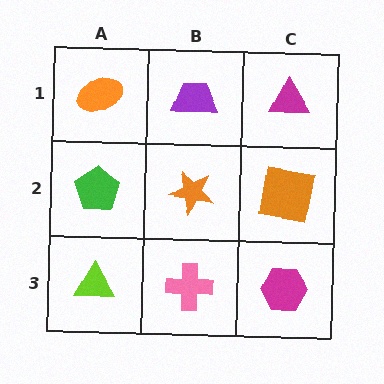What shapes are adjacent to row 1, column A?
A green pentagon (row 2, column A), a purple trapezoid (row 1, column B).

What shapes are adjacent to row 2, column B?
A purple trapezoid (row 1, column B), a pink cross (row 3, column B), a green pentagon (row 2, column A), an orange square (row 2, column C).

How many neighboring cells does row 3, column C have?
2.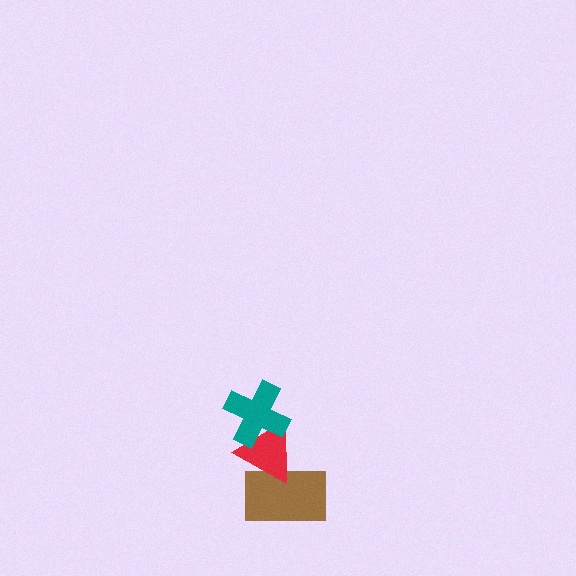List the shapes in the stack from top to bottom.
From top to bottom: the teal cross, the red triangle, the brown rectangle.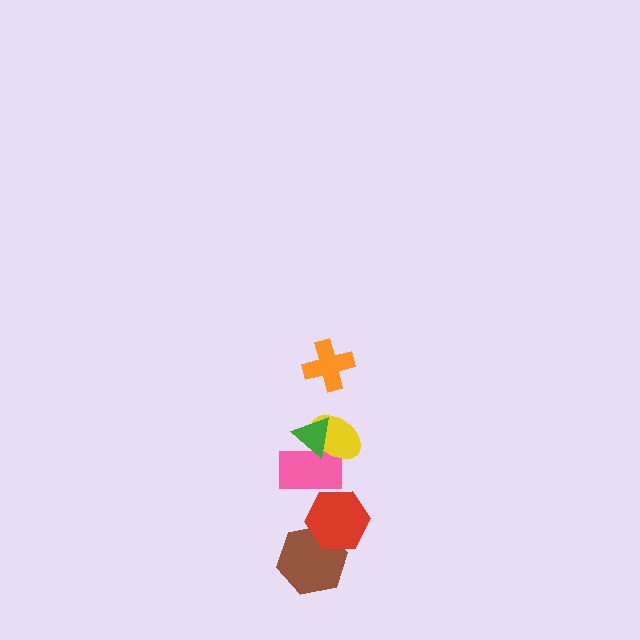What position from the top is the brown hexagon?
The brown hexagon is 6th from the top.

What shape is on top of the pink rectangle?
The yellow ellipse is on top of the pink rectangle.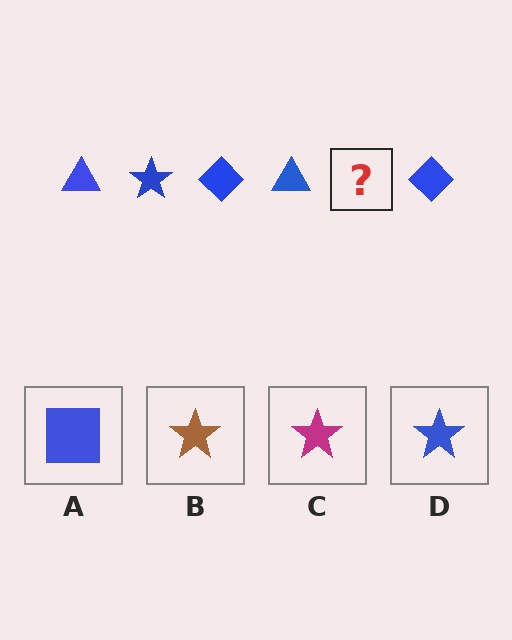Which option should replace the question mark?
Option D.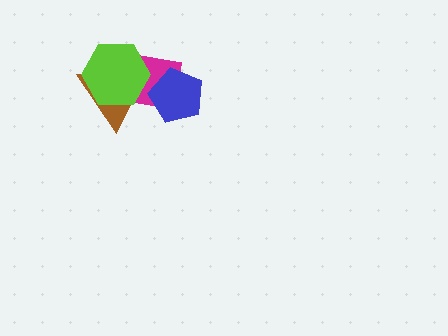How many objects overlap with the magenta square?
3 objects overlap with the magenta square.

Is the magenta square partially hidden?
Yes, it is partially covered by another shape.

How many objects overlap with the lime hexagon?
2 objects overlap with the lime hexagon.